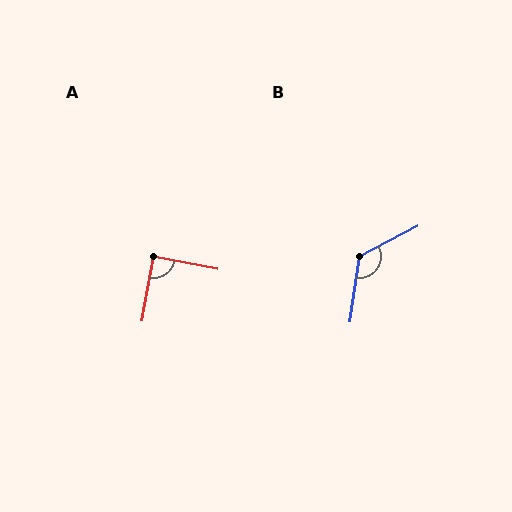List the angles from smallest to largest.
A (89°), B (126°).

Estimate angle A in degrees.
Approximately 89 degrees.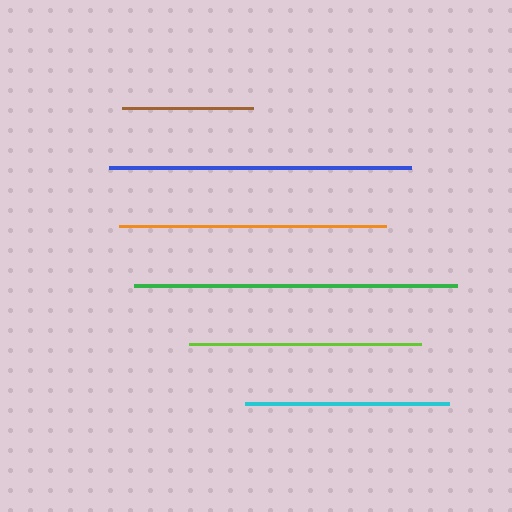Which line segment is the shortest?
The brown line is the shortest at approximately 131 pixels.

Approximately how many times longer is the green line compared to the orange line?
The green line is approximately 1.2 times the length of the orange line.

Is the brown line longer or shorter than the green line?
The green line is longer than the brown line.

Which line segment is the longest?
The green line is the longest at approximately 323 pixels.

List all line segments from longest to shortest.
From longest to shortest: green, blue, orange, lime, cyan, brown.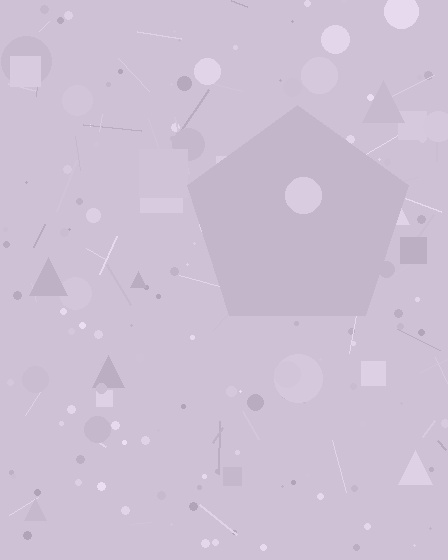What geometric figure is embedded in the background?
A pentagon is embedded in the background.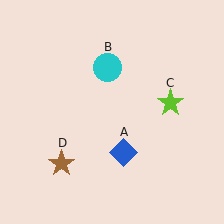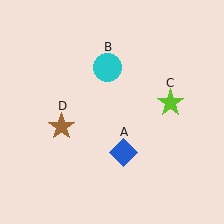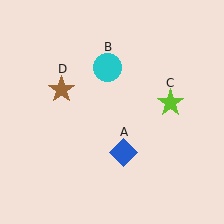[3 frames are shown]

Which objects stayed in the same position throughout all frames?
Blue diamond (object A) and cyan circle (object B) and lime star (object C) remained stationary.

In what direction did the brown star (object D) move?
The brown star (object D) moved up.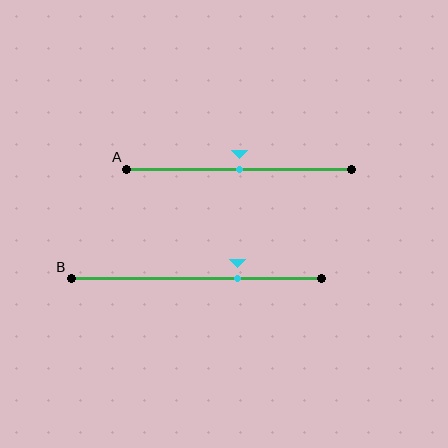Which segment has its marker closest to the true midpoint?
Segment A has its marker closest to the true midpoint.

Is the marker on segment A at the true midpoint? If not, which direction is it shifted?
Yes, the marker on segment A is at the true midpoint.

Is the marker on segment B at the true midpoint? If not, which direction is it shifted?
No, the marker on segment B is shifted to the right by about 16% of the segment length.